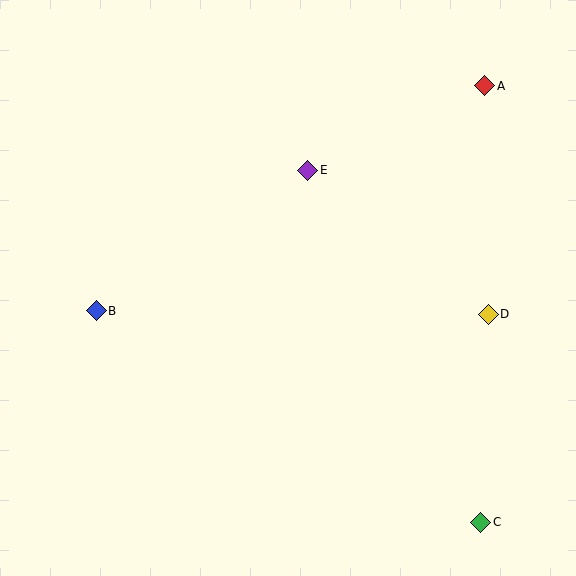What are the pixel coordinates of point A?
Point A is at (485, 86).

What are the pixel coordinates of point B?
Point B is at (96, 311).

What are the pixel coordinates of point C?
Point C is at (481, 522).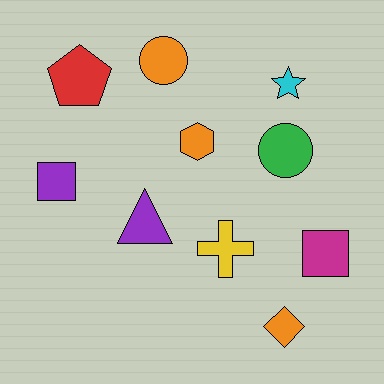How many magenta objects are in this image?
There is 1 magenta object.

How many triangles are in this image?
There is 1 triangle.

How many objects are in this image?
There are 10 objects.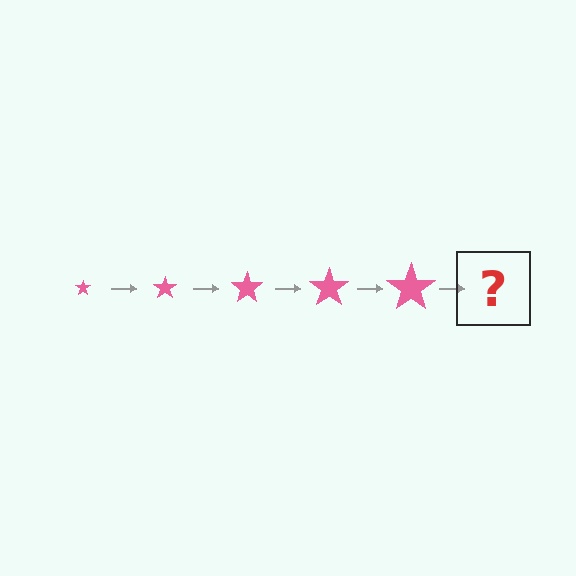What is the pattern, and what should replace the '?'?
The pattern is that the star gets progressively larger each step. The '?' should be a pink star, larger than the previous one.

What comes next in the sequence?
The next element should be a pink star, larger than the previous one.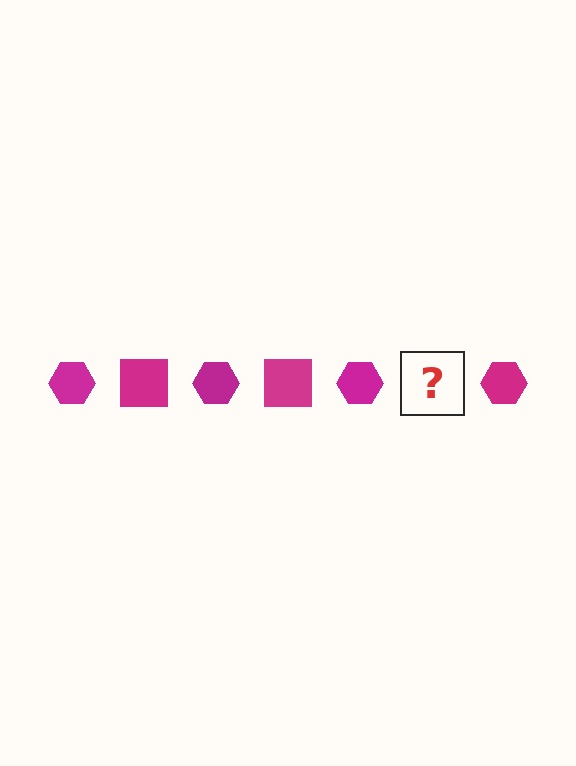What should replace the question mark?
The question mark should be replaced with a magenta square.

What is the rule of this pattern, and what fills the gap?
The rule is that the pattern cycles through hexagon, square shapes in magenta. The gap should be filled with a magenta square.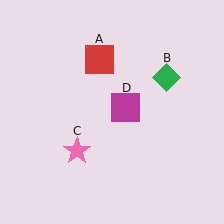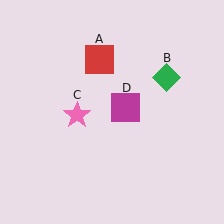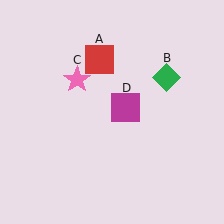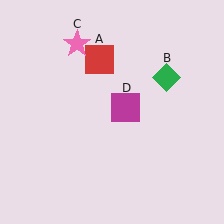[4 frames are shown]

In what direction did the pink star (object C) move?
The pink star (object C) moved up.